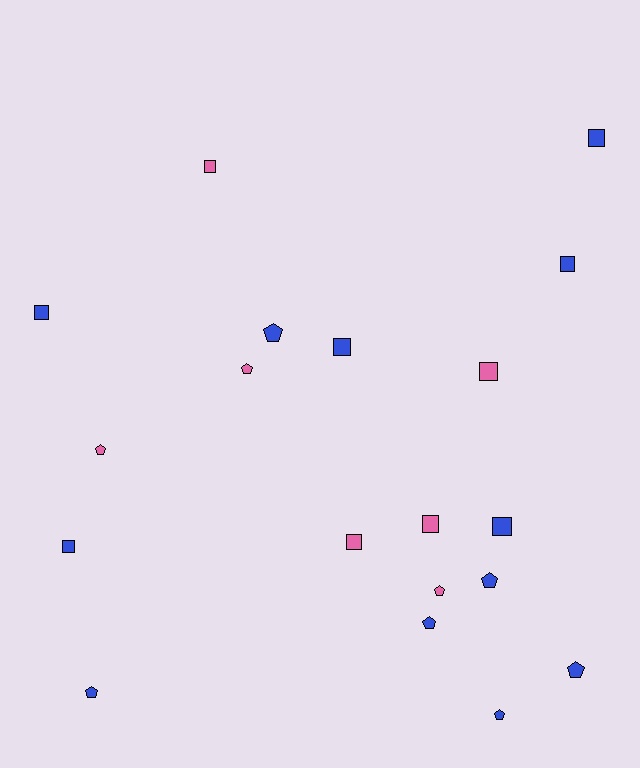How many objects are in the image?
There are 19 objects.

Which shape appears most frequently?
Square, with 10 objects.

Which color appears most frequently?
Blue, with 12 objects.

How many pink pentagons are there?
There are 3 pink pentagons.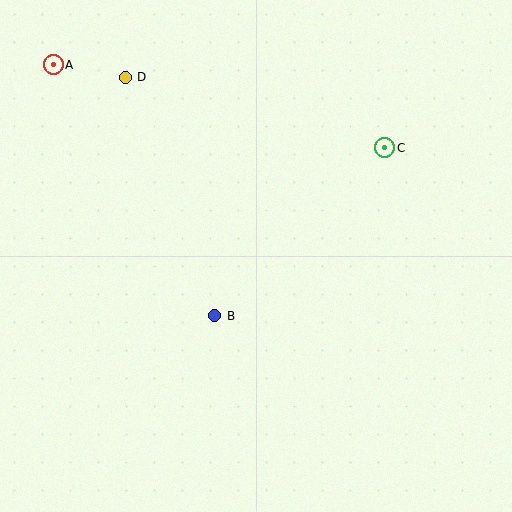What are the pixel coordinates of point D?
Point D is at (125, 77).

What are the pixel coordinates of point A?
Point A is at (53, 65).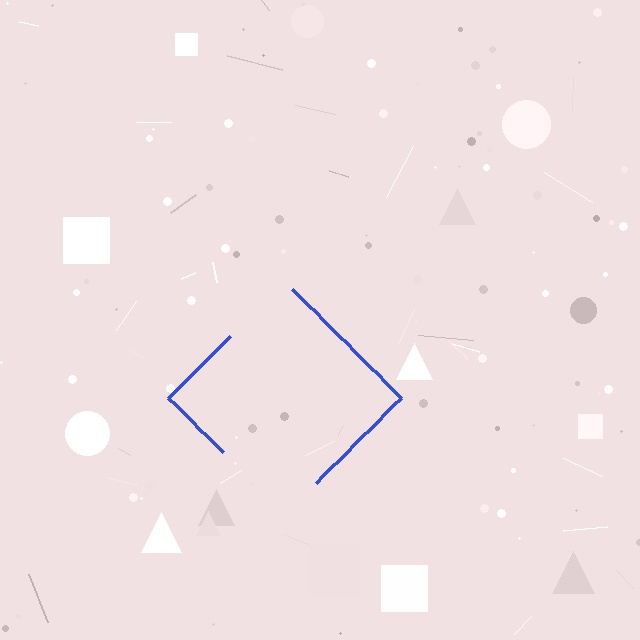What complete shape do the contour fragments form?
The contour fragments form a diamond.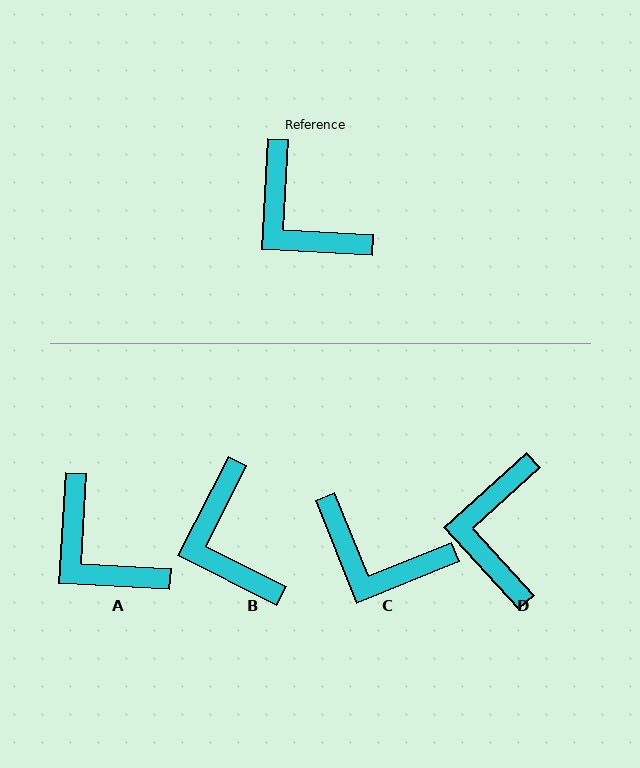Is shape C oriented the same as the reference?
No, it is off by about 25 degrees.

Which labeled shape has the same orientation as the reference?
A.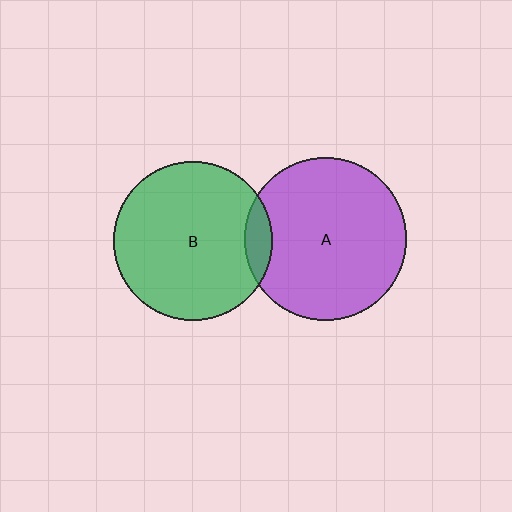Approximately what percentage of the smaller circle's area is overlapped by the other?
Approximately 10%.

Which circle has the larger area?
Circle A (purple).